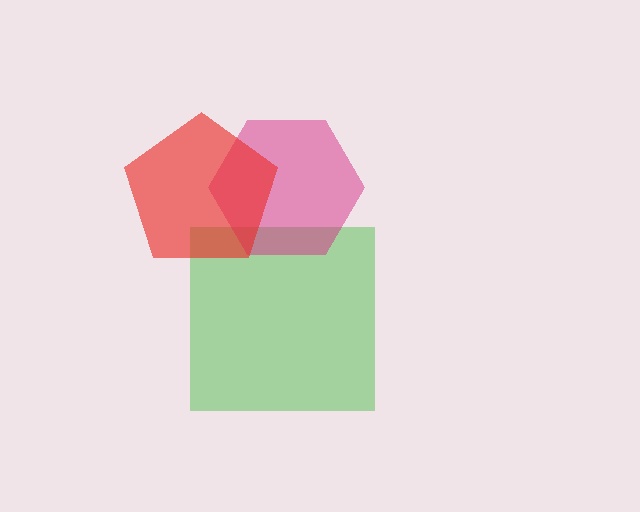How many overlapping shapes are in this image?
There are 3 overlapping shapes in the image.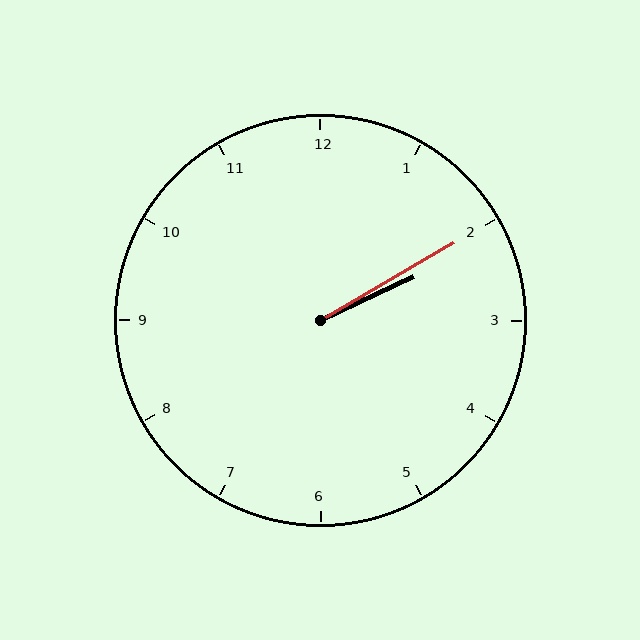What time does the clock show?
2:10.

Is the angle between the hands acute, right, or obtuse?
It is acute.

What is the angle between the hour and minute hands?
Approximately 5 degrees.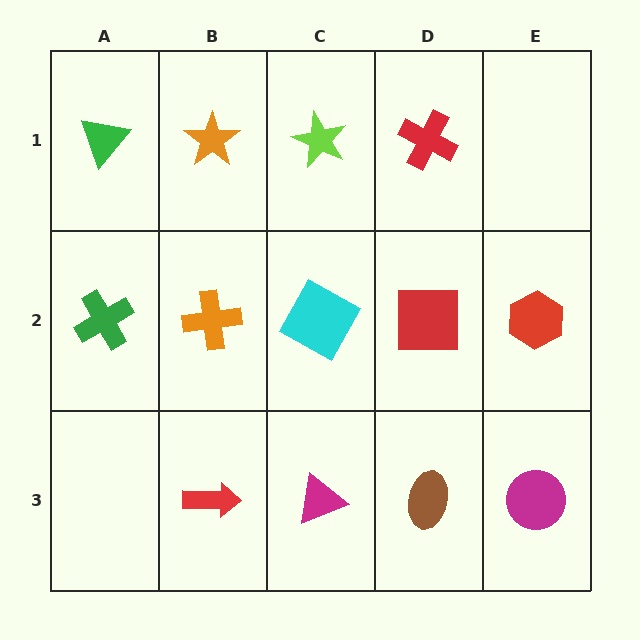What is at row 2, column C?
A cyan square.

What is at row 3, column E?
A magenta circle.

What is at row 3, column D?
A brown ellipse.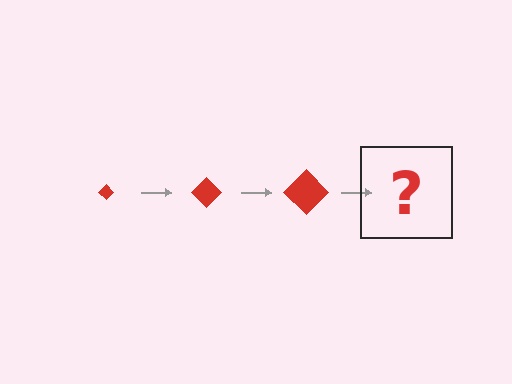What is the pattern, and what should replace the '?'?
The pattern is that the diamond gets progressively larger each step. The '?' should be a red diamond, larger than the previous one.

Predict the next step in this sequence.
The next step is a red diamond, larger than the previous one.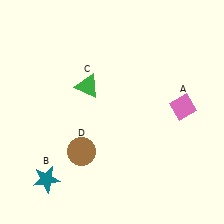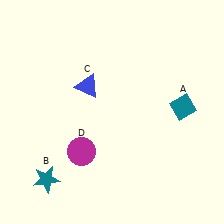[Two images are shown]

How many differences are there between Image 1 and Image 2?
There are 3 differences between the two images.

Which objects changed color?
A changed from pink to teal. C changed from green to blue. D changed from brown to magenta.